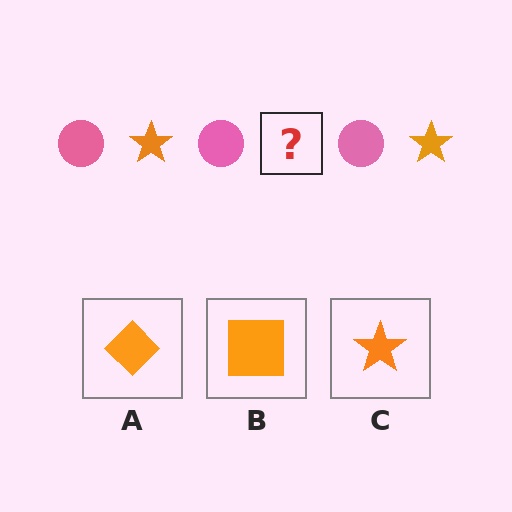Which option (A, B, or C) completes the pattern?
C.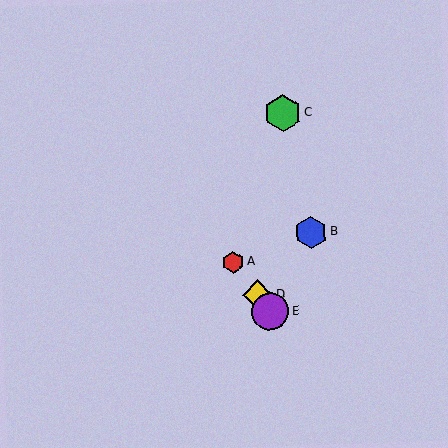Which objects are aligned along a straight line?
Objects A, D, E are aligned along a straight line.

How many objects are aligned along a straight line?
3 objects (A, D, E) are aligned along a straight line.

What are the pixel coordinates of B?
Object B is at (311, 232).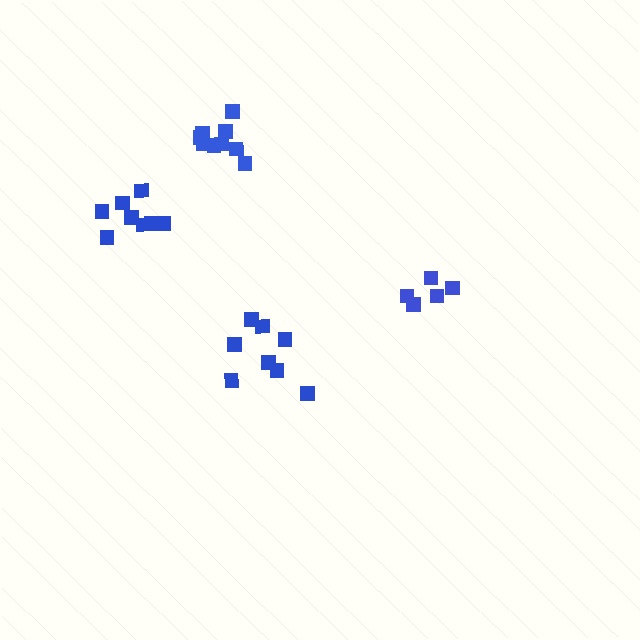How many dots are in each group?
Group 1: 5 dots, Group 2: 8 dots, Group 3: 9 dots, Group 4: 8 dots (30 total).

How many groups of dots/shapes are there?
There are 4 groups.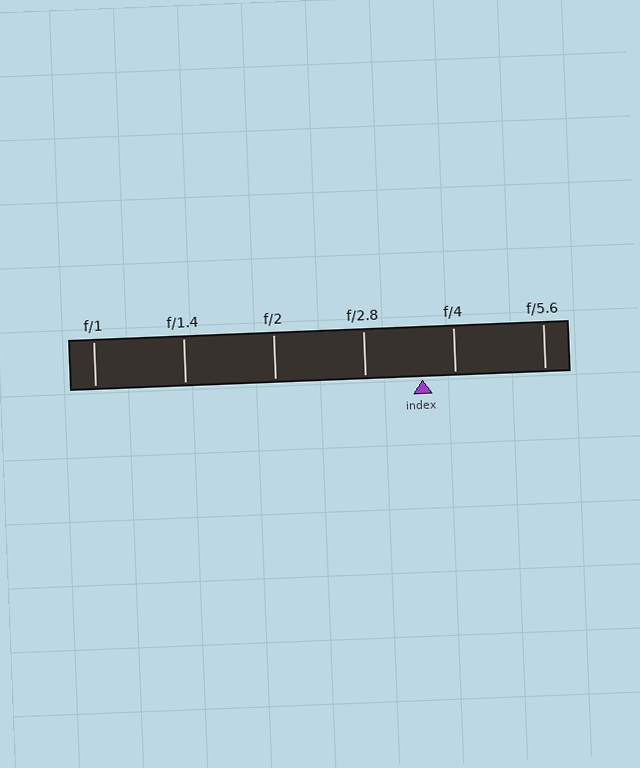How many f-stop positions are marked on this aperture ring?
There are 6 f-stop positions marked.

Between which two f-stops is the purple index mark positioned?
The index mark is between f/2.8 and f/4.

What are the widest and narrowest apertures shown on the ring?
The widest aperture shown is f/1 and the narrowest is f/5.6.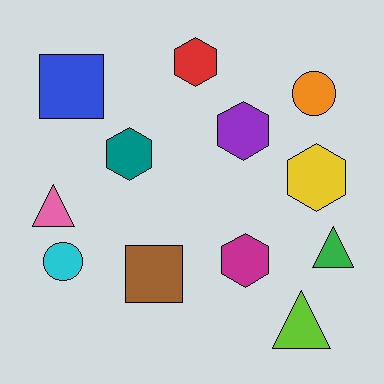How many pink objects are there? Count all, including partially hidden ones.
There is 1 pink object.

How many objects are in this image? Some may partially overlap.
There are 12 objects.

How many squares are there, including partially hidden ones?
There are 2 squares.